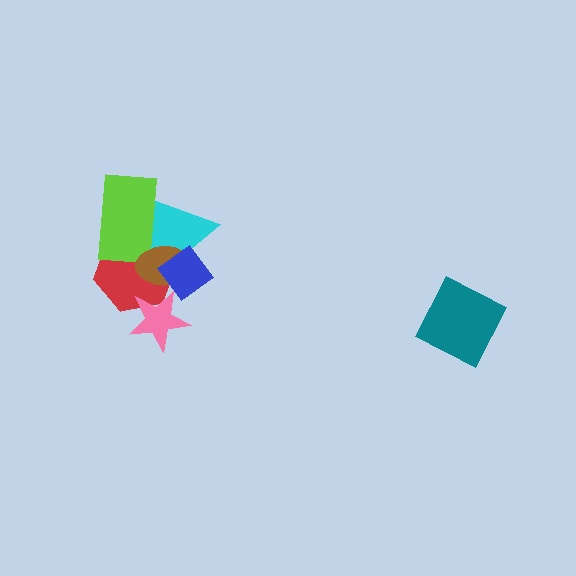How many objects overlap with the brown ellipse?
5 objects overlap with the brown ellipse.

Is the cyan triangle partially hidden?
Yes, it is partially covered by another shape.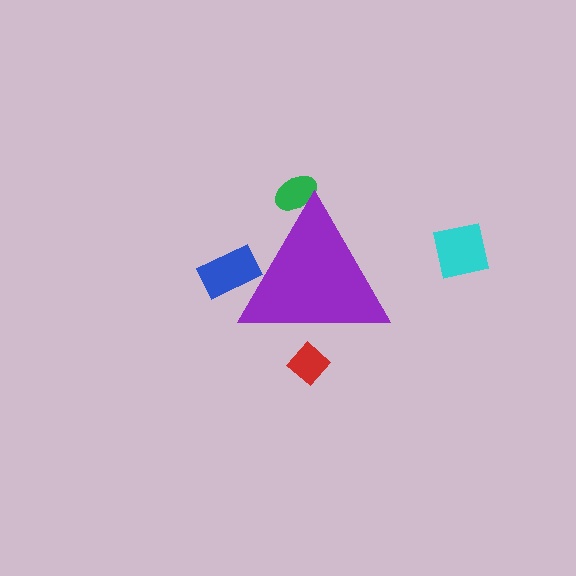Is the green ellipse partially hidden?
Yes, the green ellipse is partially hidden behind the purple triangle.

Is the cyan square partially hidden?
No, the cyan square is fully visible.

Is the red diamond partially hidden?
Yes, the red diamond is partially hidden behind the purple triangle.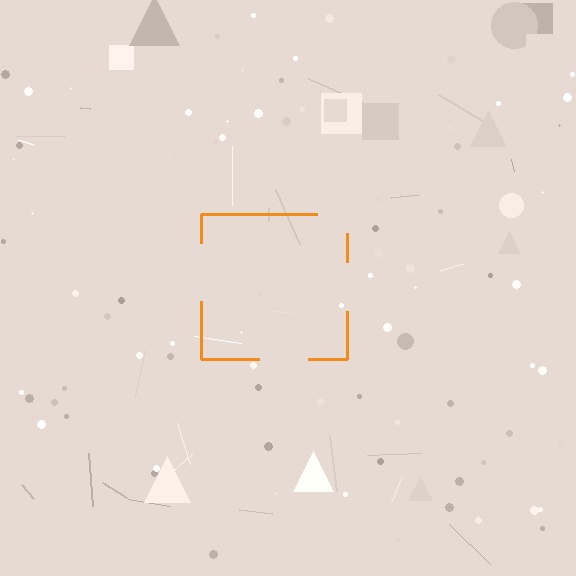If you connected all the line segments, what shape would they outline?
They would outline a square.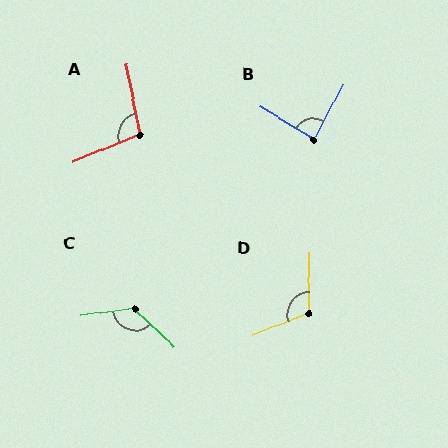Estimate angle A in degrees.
Approximately 100 degrees.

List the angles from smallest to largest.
B (86°), A (100°), D (113°), C (129°).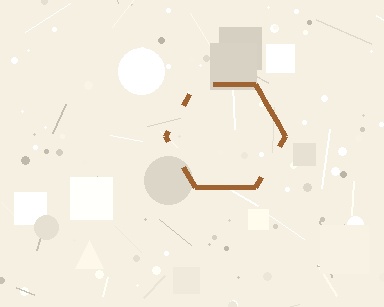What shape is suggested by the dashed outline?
The dashed outline suggests a hexagon.